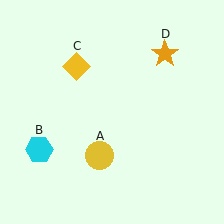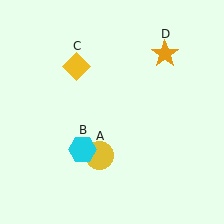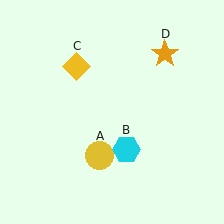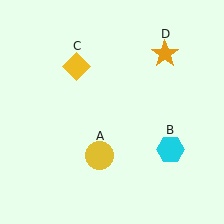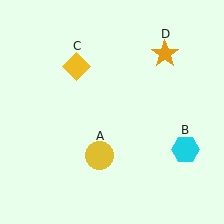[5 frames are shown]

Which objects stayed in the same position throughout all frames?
Yellow circle (object A) and yellow diamond (object C) and orange star (object D) remained stationary.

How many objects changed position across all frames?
1 object changed position: cyan hexagon (object B).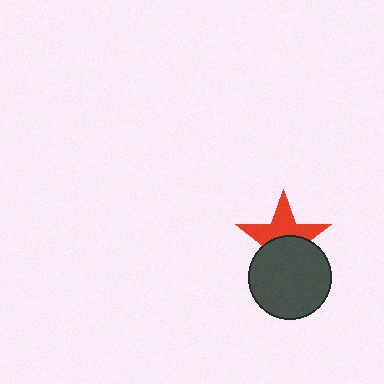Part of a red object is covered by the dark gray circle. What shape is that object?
It is a star.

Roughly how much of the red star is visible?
About half of it is visible (roughly 52%).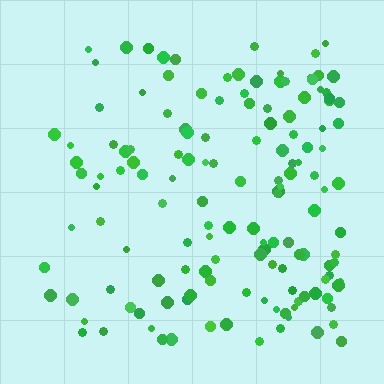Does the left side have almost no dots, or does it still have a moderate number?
Still a moderate number, just noticeably fewer than the right.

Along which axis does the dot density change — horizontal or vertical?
Horizontal.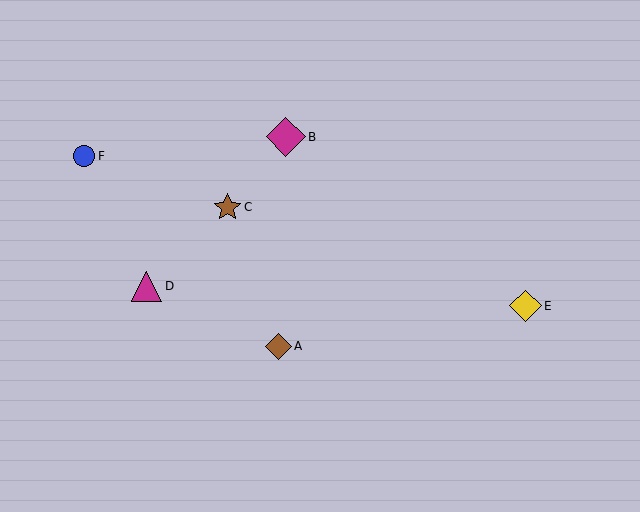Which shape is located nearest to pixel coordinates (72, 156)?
The blue circle (labeled F) at (84, 156) is nearest to that location.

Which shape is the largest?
The magenta diamond (labeled B) is the largest.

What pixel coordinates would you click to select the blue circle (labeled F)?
Click at (84, 156) to select the blue circle F.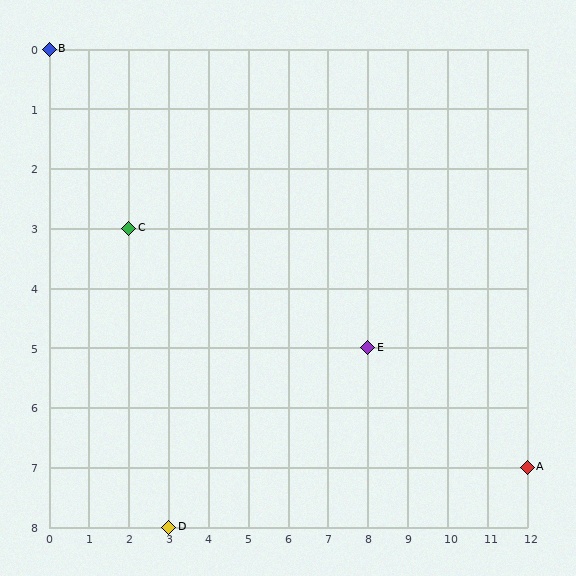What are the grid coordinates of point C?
Point C is at grid coordinates (2, 3).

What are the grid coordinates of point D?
Point D is at grid coordinates (3, 8).